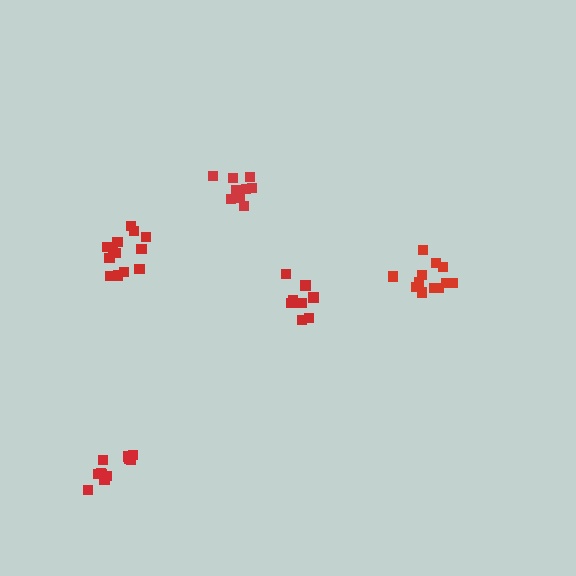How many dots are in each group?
Group 1: 9 dots, Group 2: 8 dots, Group 3: 12 dots, Group 4: 11 dots, Group 5: 13 dots (53 total).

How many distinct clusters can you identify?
There are 5 distinct clusters.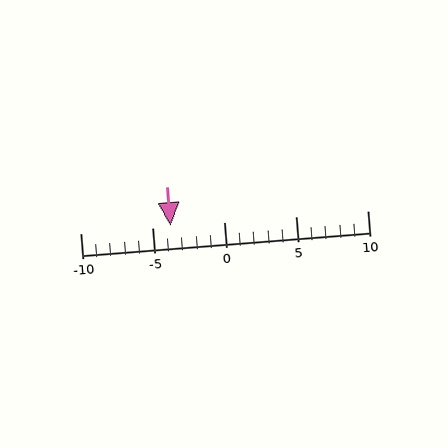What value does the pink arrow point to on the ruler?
The pink arrow points to approximately -4.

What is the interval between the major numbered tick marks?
The major tick marks are spaced 5 units apart.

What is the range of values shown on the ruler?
The ruler shows values from -10 to 10.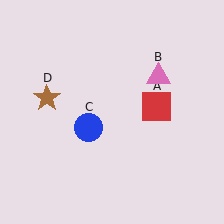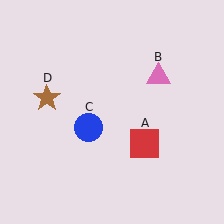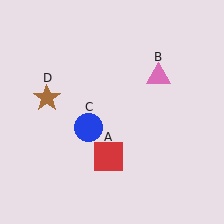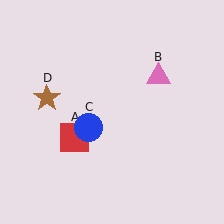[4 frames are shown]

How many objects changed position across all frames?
1 object changed position: red square (object A).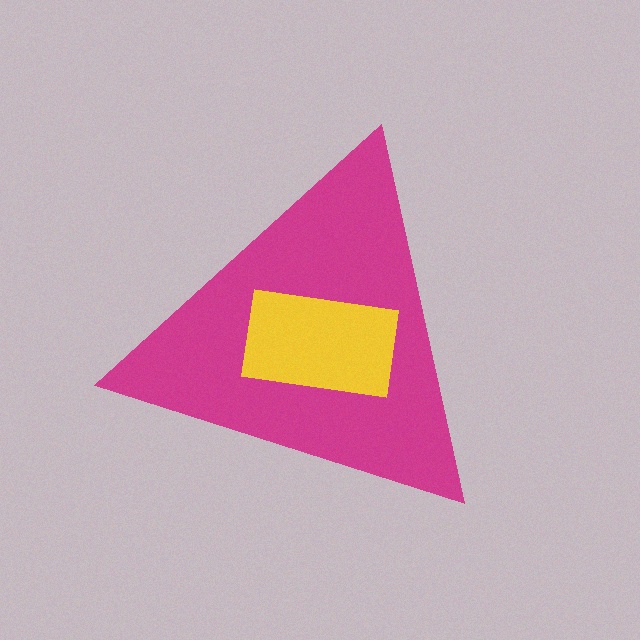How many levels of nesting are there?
2.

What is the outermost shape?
The magenta triangle.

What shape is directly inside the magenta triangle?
The yellow rectangle.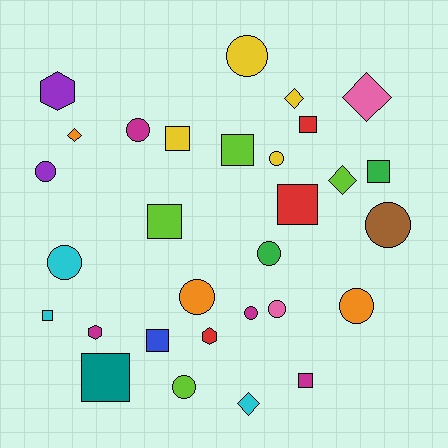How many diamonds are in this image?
There are 5 diamonds.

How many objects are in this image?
There are 30 objects.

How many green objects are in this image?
There are 2 green objects.